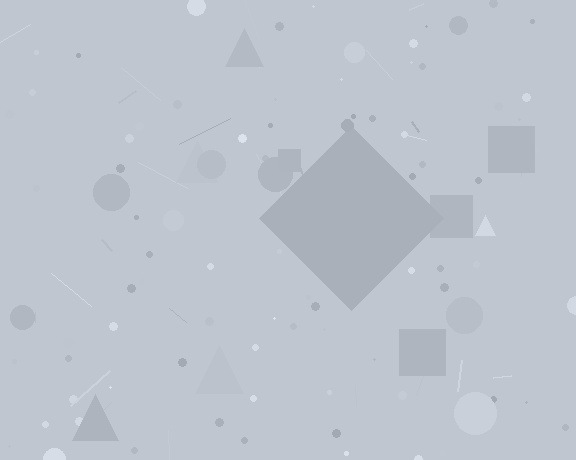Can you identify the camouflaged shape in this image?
The camouflaged shape is a diamond.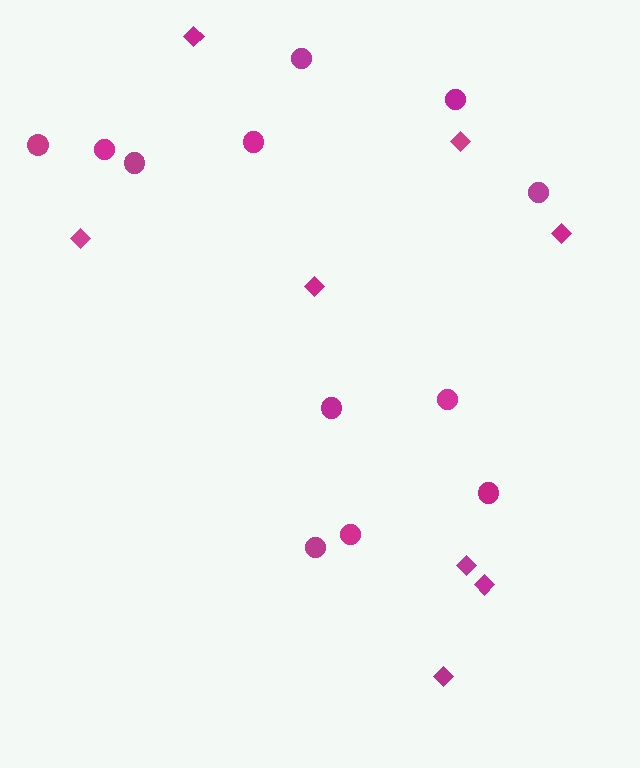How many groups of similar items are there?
There are 2 groups: one group of circles (12) and one group of diamonds (8).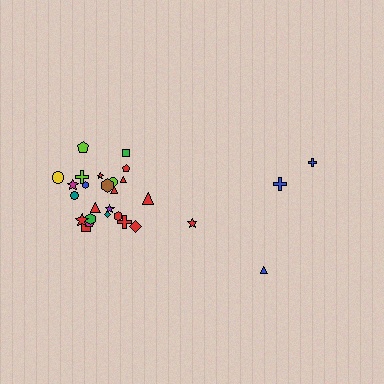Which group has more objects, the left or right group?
The left group.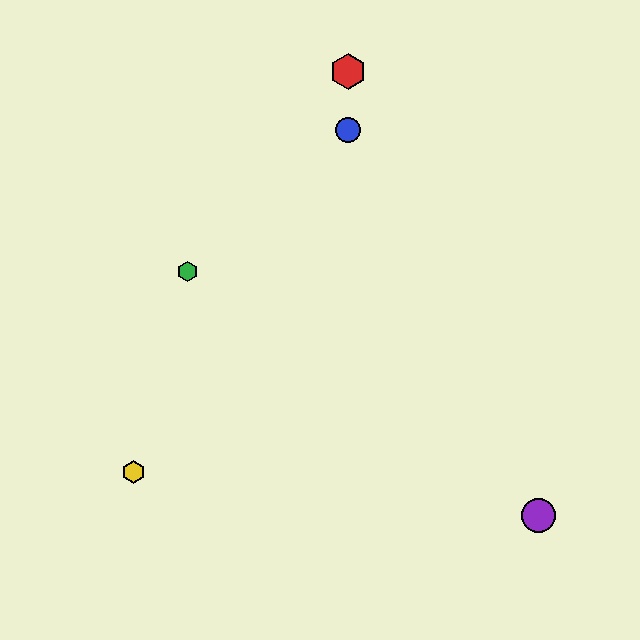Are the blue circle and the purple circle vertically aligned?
No, the blue circle is at x≈348 and the purple circle is at x≈538.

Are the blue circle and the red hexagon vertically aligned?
Yes, both are at x≈348.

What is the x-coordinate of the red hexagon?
The red hexagon is at x≈348.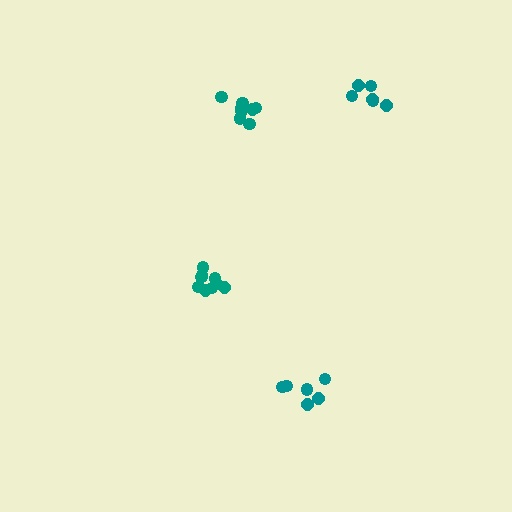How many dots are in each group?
Group 1: 6 dots, Group 2: 6 dots, Group 3: 9 dots, Group 4: 8 dots (29 total).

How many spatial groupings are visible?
There are 4 spatial groupings.